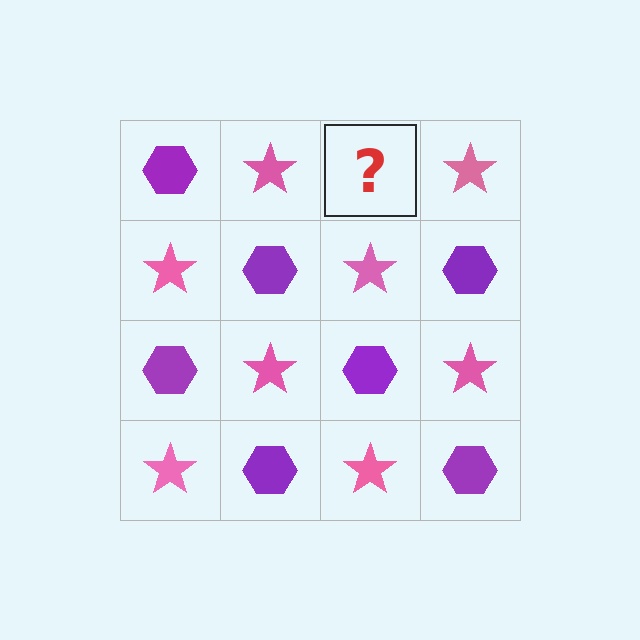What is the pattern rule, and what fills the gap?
The rule is that it alternates purple hexagon and pink star in a checkerboard pattern. The gap should be filled with a purple hexagon.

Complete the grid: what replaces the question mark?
The question mark should be replaced with a purple hexagon.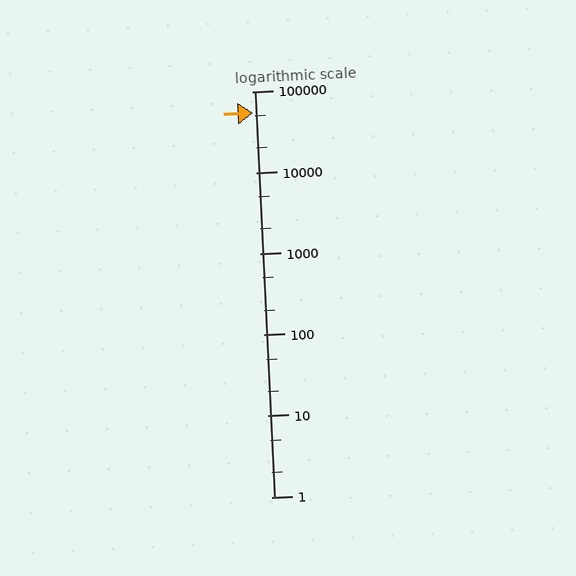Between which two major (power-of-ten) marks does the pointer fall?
The pointer is between 10000 and 100000.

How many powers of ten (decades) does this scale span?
The scale spans 5 decades, from 1 to 100000.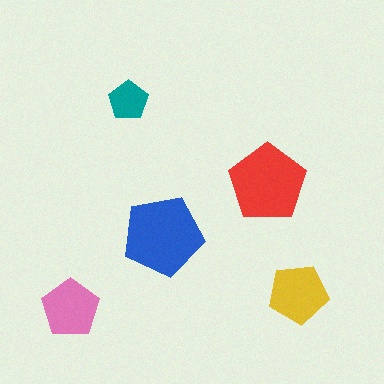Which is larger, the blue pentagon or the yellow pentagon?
The blue one.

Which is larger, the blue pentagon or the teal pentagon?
The blue one.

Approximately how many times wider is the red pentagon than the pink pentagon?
About 1.5 times wider.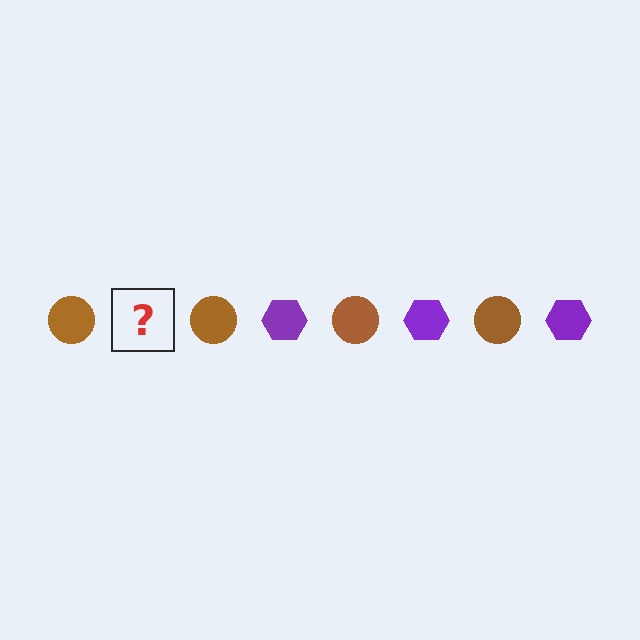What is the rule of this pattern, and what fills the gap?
The rule is that the pattern alternates between brown circle and purple hexagon. The gap should be filled with a purple hexagon.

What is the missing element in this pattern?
The missing element is a purple hexagon.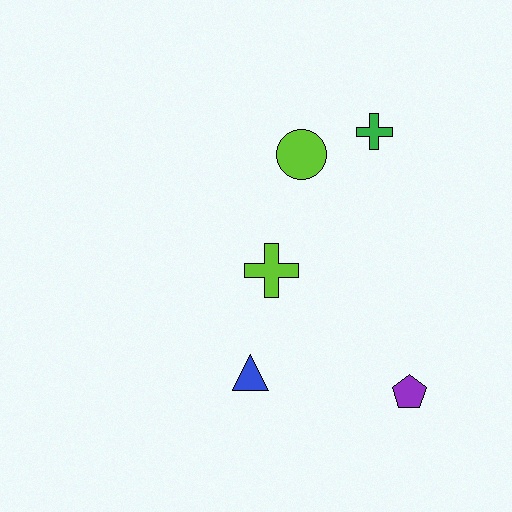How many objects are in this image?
There are 5 objects.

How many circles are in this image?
There is 1 circle.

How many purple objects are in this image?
There is 1 purple object.